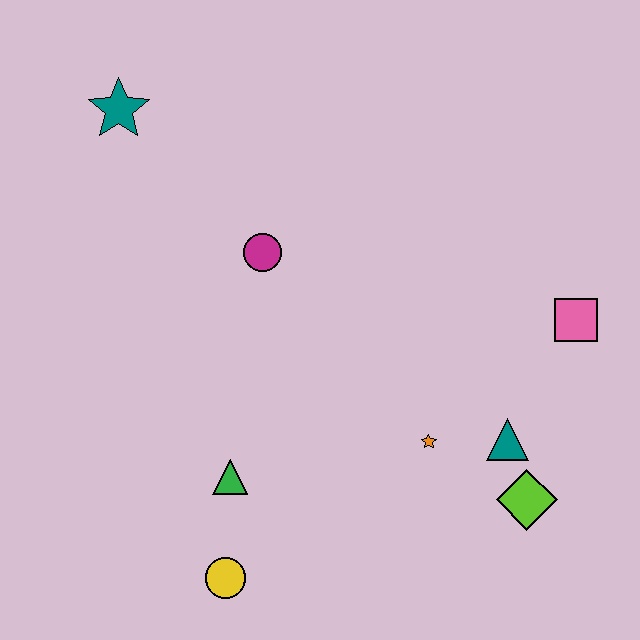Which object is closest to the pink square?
The teal triangle is closest to the pink square.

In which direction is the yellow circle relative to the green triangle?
The yellow circle is below the green triangle.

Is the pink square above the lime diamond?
Yes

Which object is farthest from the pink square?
The teal star is farthest from the pink square.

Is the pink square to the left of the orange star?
No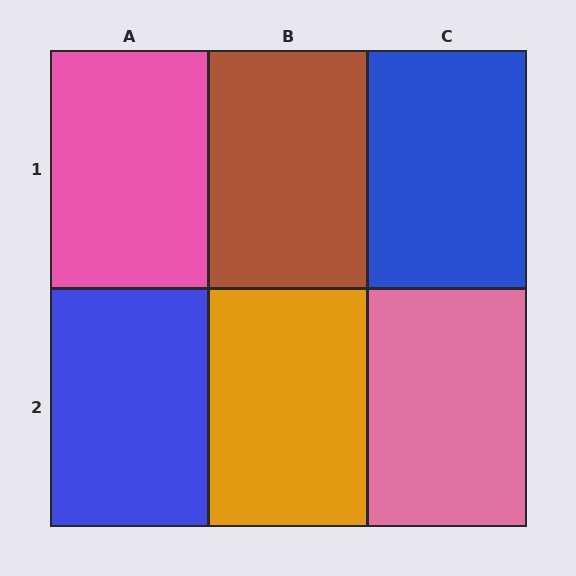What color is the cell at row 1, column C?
Blue.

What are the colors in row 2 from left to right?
Blue, orange, pink.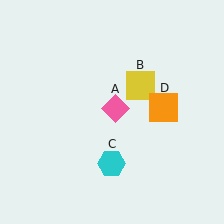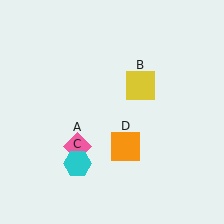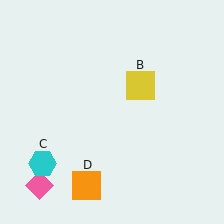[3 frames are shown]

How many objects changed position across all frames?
3 objects changed position: pink diamond (object A), cyan hexagon (object C), orange square (object D).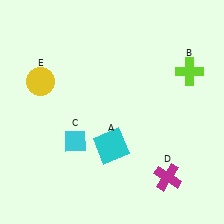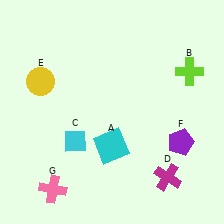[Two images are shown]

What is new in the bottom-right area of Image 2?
A purple pentagon (F) was added in the bottom-right area of Image 2.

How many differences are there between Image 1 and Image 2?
There are 2 differences between the two images.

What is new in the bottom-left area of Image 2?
A pink cross (G) was added in the bottom-left area of Image 2.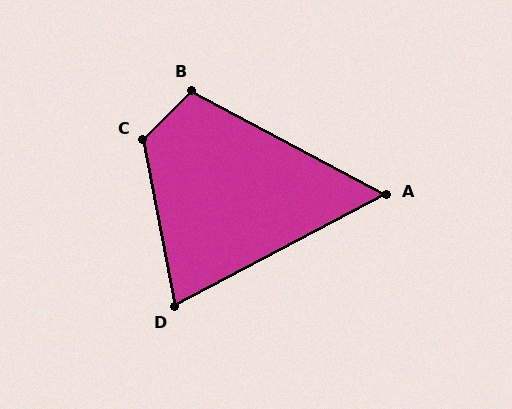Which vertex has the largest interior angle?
C, at approximately 124 degrees.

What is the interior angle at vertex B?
Approximately 107 degrees (obtuse).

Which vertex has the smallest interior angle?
A, at approximately 56 degrees.